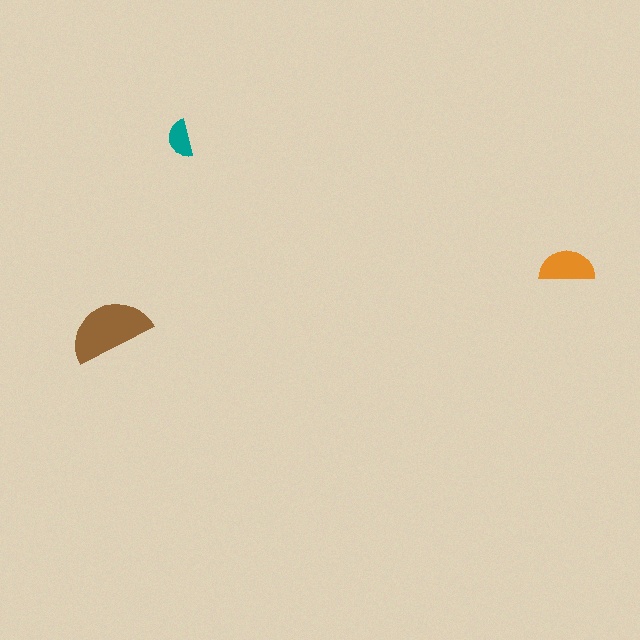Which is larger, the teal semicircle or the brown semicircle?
The brown one.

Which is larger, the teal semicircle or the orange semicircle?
The orange one.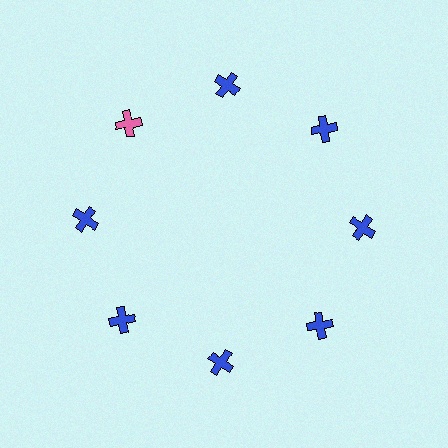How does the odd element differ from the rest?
It has a different color: pink instead of blue.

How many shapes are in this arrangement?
There are 8 shapes arranged in a ring pattern.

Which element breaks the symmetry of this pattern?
The pink cross at roughly the 10 o'clock position breaks the symmetry. All other shapes are blue crosses.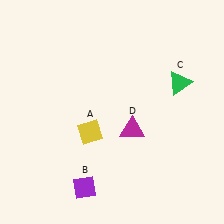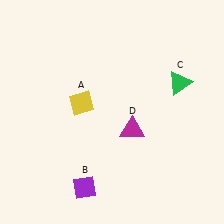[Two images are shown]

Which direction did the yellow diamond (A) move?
The yellow diamond (A) moved up.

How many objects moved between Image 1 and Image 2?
1 object moved between the two images.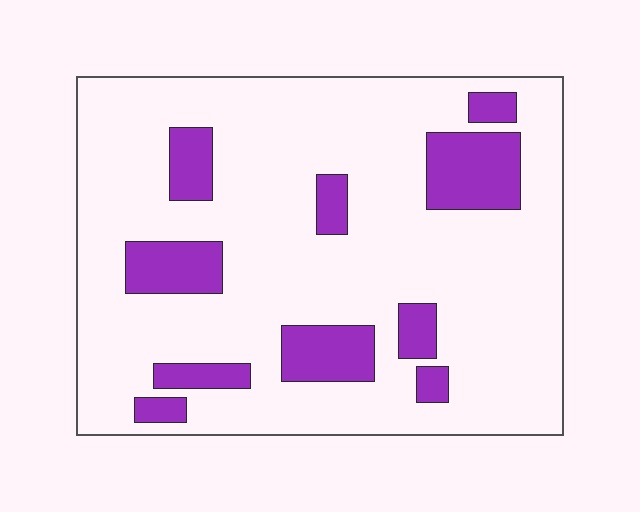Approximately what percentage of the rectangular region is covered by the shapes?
Approximately 20%.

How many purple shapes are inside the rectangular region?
10.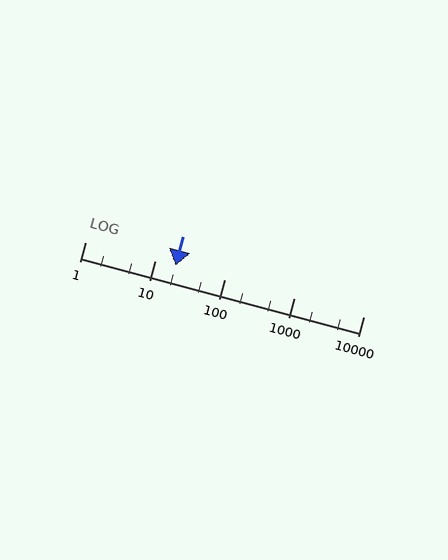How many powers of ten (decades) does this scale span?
The scale spans 4 decades, from 1 to 10000.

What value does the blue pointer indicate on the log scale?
The pointer indicates approximately 20.